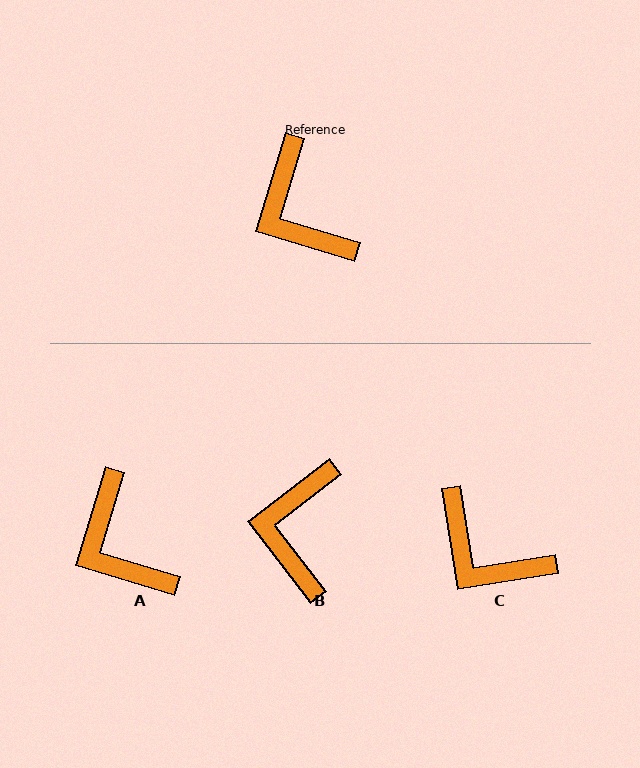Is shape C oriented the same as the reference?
No, it is off by about 26 degrees.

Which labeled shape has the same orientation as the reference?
A.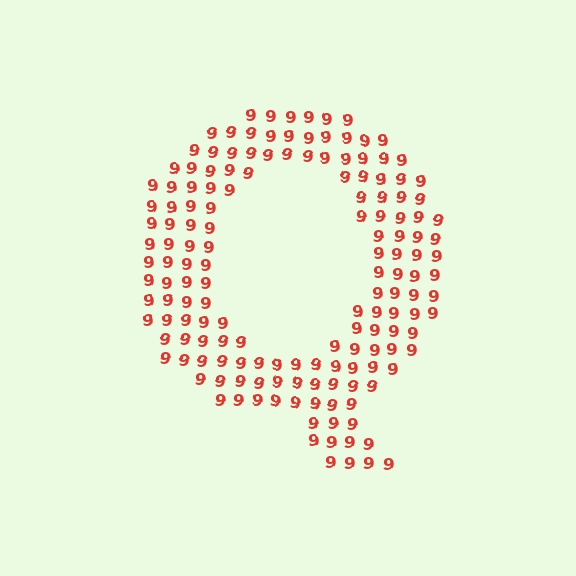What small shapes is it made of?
It is made of small digit 9's.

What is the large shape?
The large shape is the letter Q.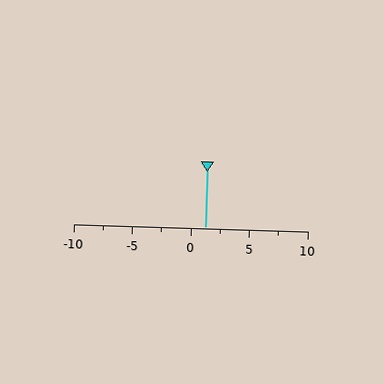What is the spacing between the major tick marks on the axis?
The major ticks are spaced 5 apart.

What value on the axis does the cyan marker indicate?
The marker indicates approximately 1.2.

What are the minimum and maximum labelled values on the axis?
The axis runs from -10 to 10.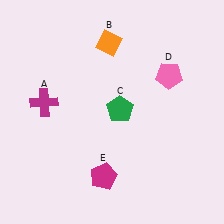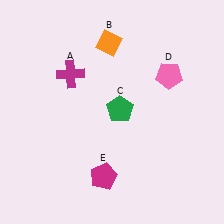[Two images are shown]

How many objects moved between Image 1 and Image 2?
1 object moved between the two images.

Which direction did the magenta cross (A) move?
The magenta cross (A) moved up.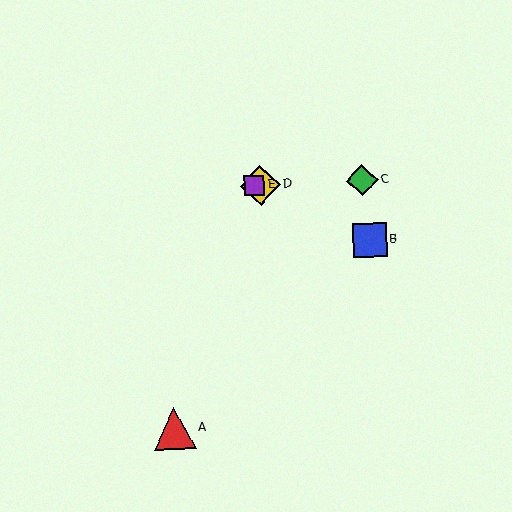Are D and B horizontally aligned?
No, D is at y≈185 and B is at y≈240.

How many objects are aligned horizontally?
3 objects (C, D, E) are aligned horizontally.